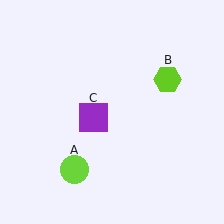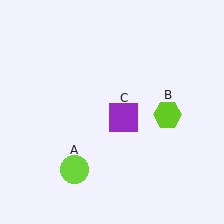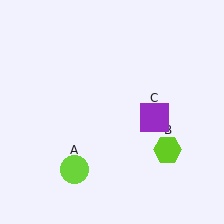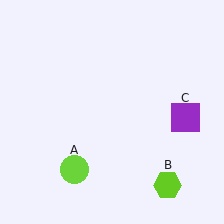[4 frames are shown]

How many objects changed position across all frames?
2 objects changed position: lime hexagon (object B), purple square (object C).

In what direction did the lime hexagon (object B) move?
The lime hexagon (object B) moved down.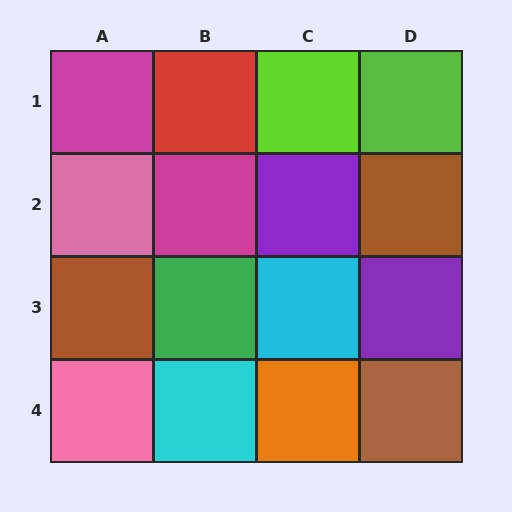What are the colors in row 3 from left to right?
Brown, green, cyan, purple.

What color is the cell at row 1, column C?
Lime.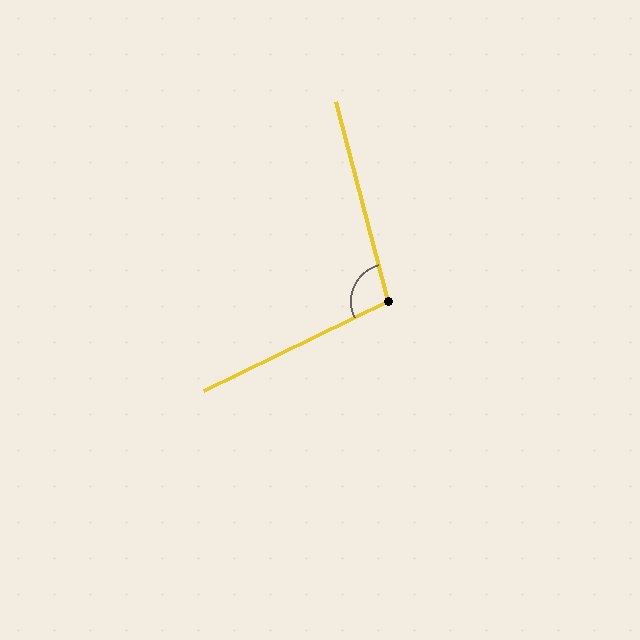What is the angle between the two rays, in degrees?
Approximately 101 degrees.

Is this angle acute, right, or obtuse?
It is obtuse.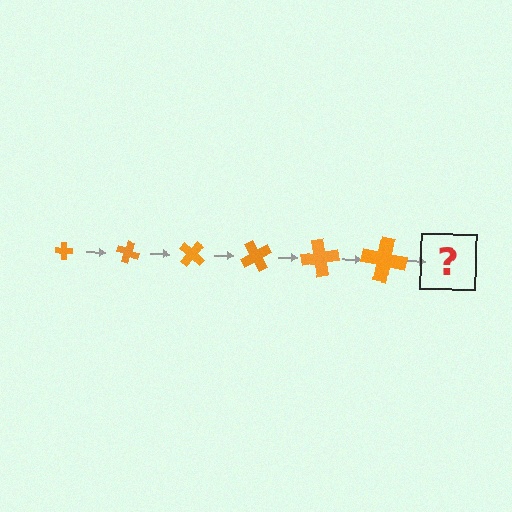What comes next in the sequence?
The next element should be a cross, larger than the previous one and rotated 120 degrees from the start.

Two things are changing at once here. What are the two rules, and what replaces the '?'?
The two rules are that the cross grows larger each step and it rotates 20 degrees each step. The '?' should be a cross, larger than the previous one and rotated 120 degrees from the start.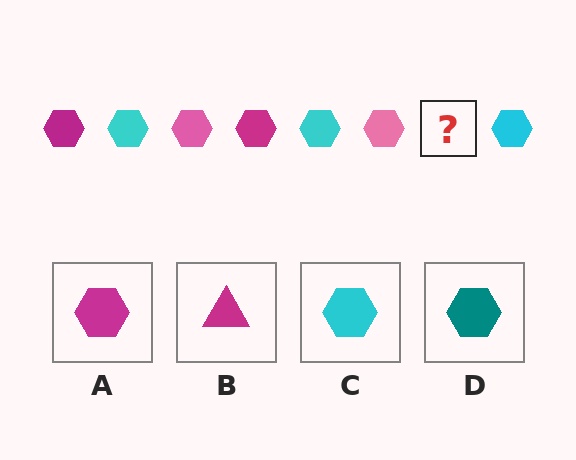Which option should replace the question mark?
Option A.